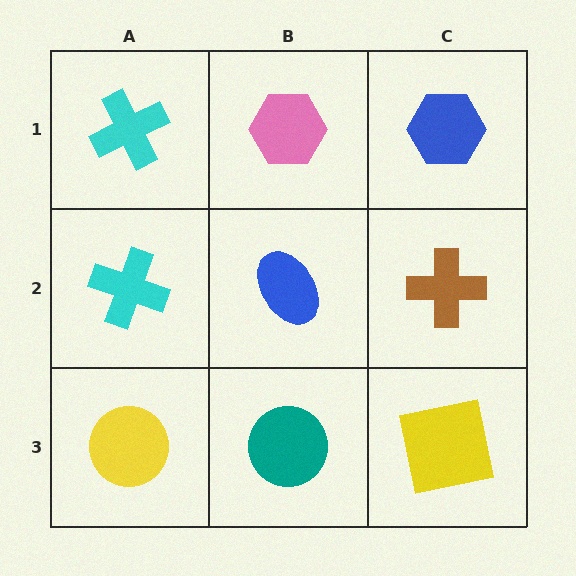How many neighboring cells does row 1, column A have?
2.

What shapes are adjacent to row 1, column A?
A cyan cross (row 2, column A), a pink hexagon (row 1, column B).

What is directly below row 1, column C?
A brown cross.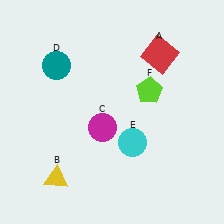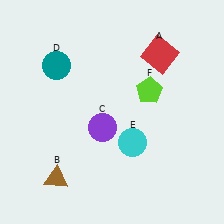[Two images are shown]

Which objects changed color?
B changed from yellow to brown. C changed from magenta to purple.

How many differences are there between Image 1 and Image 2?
There are 2 differences between the two images.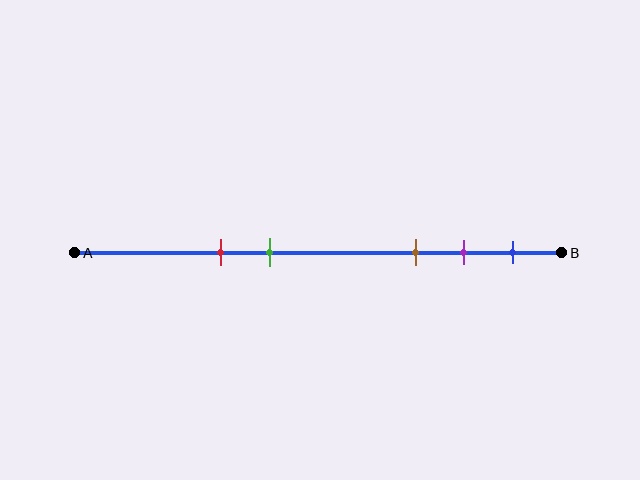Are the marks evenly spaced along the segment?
No, the marks are not evenly spaced.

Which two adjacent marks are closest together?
The purple and blue marks are the closest adjacent pair.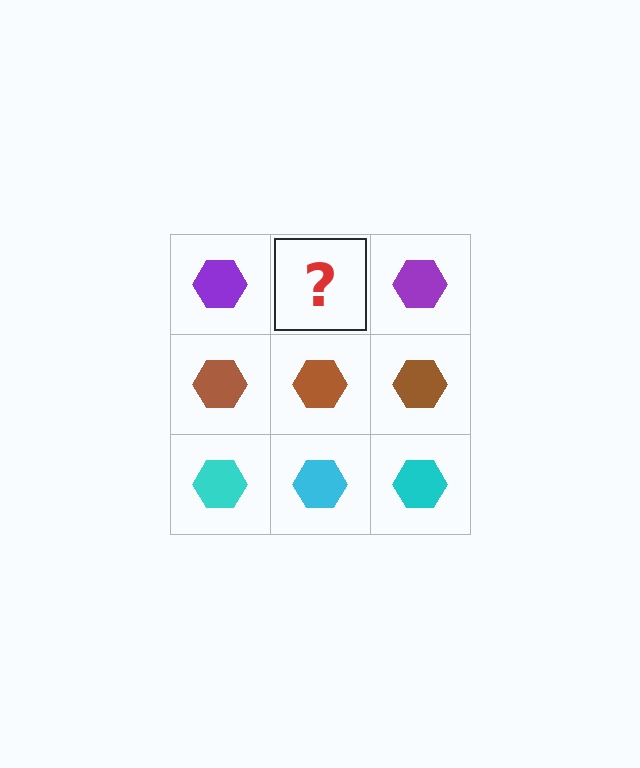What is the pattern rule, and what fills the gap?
The rule is that each row has a consistent color. The gap should be filled with a purple hexagon.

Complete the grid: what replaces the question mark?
The question mark should be replaced with a purple hexagon.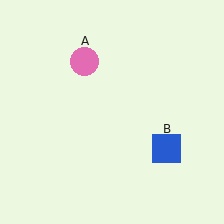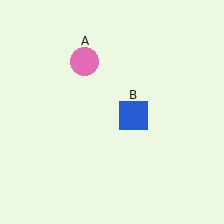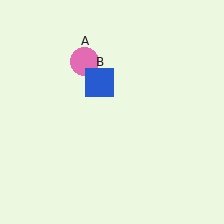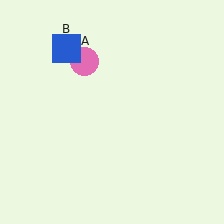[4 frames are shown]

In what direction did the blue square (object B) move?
The blue square (object B) moved up and to the left.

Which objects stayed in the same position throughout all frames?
Pink circle (object A) remained stationary.